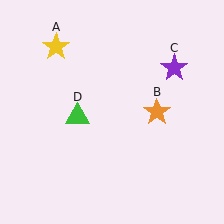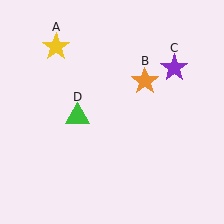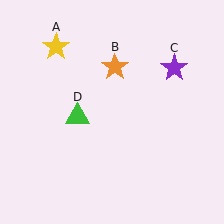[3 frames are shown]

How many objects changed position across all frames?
1 object changed position: orange star (object B).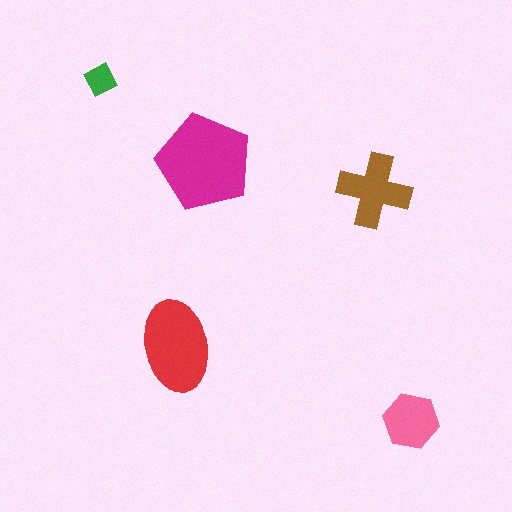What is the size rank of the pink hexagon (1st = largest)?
4th.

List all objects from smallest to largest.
The green diamond, the pink hexagon, the brown cross, the red ellipse, the magenta pentagon.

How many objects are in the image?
There are 5 objects in the image.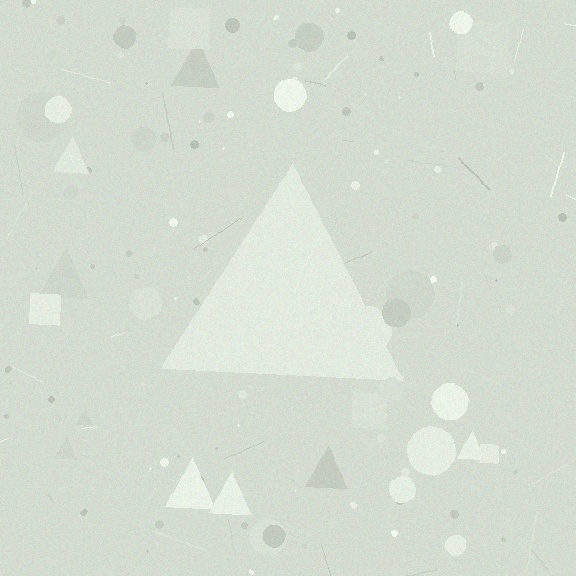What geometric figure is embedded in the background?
A triangle is embedded in the background.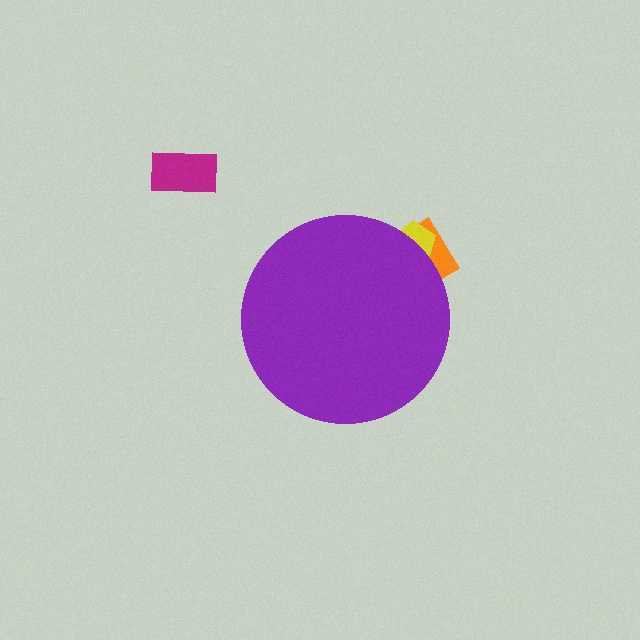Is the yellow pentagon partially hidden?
Yes, the yellow pentagon is partially hidden behind the purple circle.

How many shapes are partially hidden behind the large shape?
2 shapes are partially hidden.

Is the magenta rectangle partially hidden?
No, the magenta rectangle is fully visible.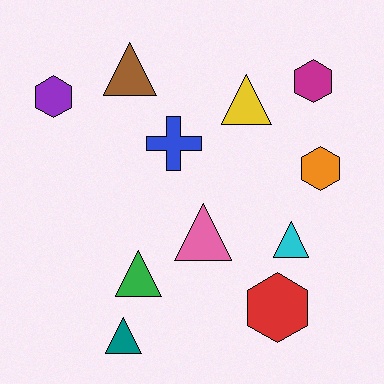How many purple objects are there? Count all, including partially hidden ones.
There is 1 purple object.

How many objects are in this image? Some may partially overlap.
There are 11 objects.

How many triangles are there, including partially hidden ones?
There are 6 triangles.